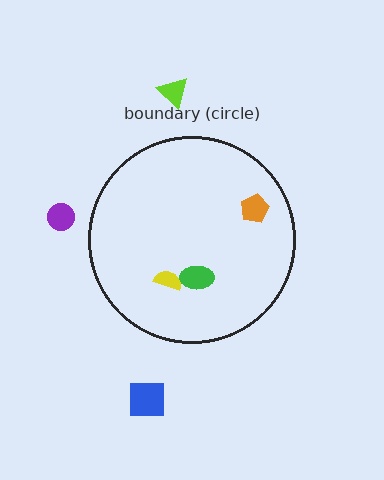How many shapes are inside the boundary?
3 inside, 3 outside.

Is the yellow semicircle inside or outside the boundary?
Inside.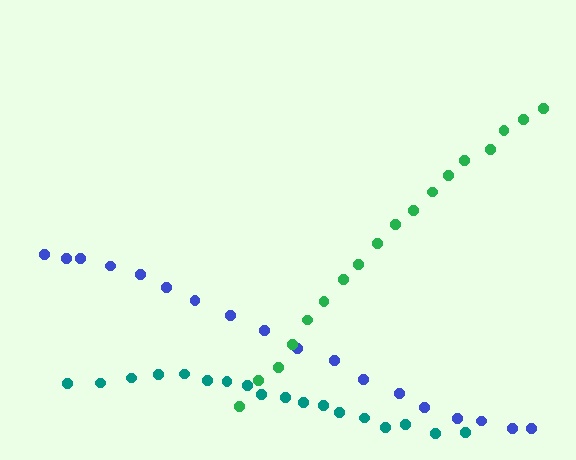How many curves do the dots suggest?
There are 3 distinct paths.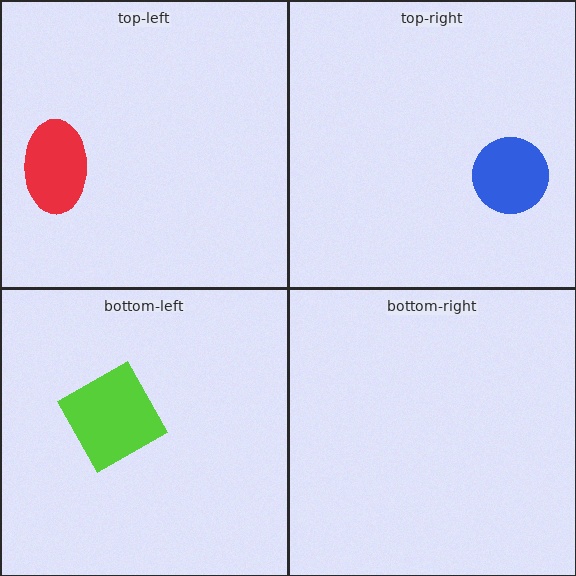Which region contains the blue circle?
The top-right region.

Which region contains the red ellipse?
The top-left region.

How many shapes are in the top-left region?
1.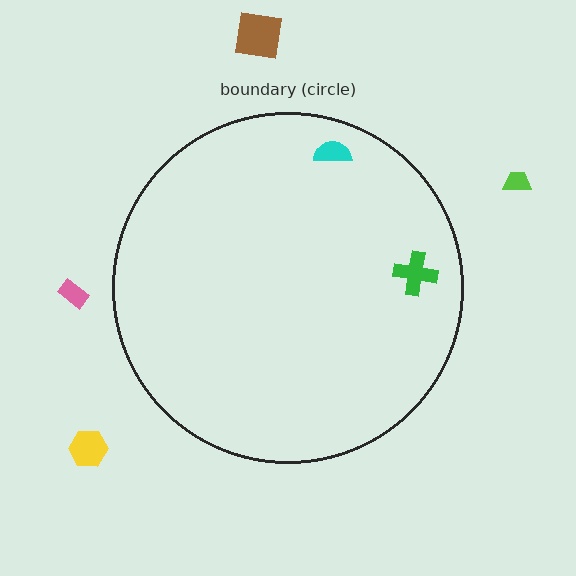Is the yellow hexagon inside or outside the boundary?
Outside.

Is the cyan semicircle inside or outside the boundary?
Inside.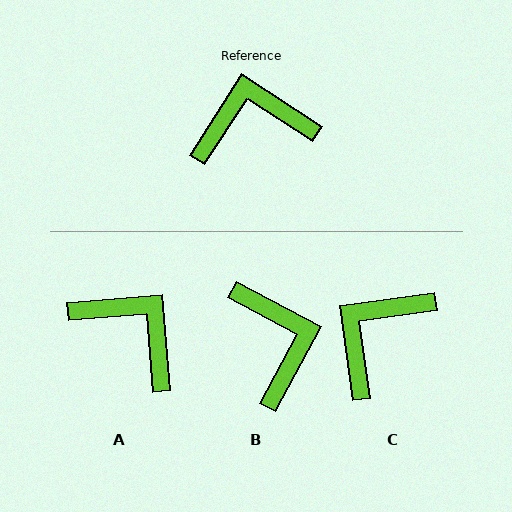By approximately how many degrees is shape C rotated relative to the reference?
Approximately 41 degrees counter-clockwise.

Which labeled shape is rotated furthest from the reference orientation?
B, about 85 degrees away.